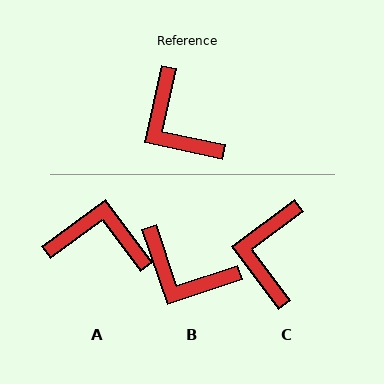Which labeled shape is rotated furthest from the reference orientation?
A, about 131 degrees away.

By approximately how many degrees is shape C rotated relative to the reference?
Approximately 41 degrees clockwise.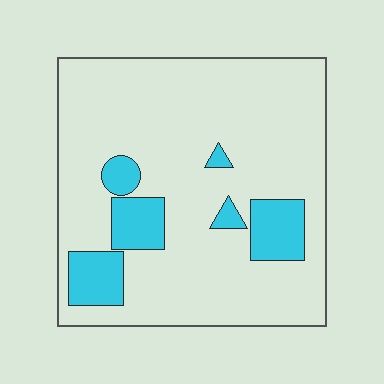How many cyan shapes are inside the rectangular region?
6.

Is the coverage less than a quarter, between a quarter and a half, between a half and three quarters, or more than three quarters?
Less than a quarter.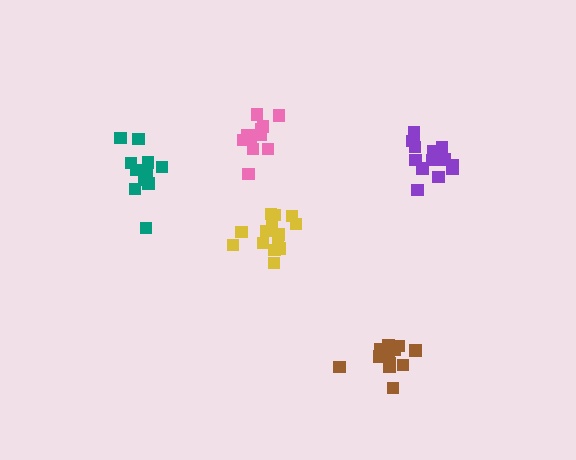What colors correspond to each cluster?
The clusters are colored: purple, teal, pink, brown, yellow.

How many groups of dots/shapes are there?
There are 5 groups.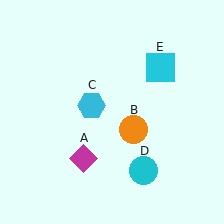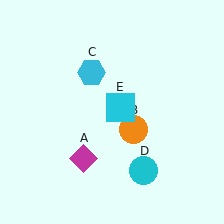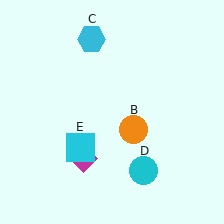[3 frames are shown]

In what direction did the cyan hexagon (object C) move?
The cyan hexagon (object C) moved up.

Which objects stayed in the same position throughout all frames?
Magenta diamond (object A) and orange circle (object B) and cyan circle (object D) remained stationary.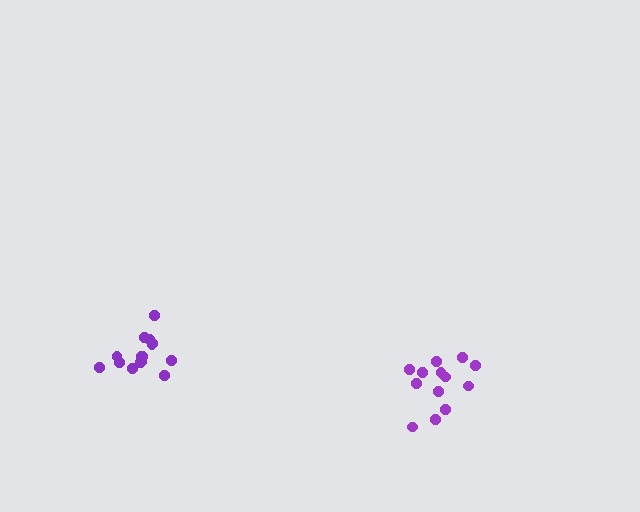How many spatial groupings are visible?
There are 2 spatial groupings.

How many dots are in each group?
Group 1: 15 dots, Group 2: 13 dots (28 total).